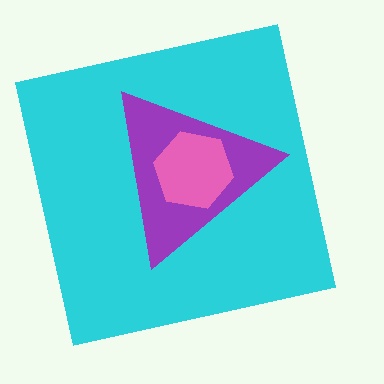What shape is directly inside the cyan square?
The purple triangle.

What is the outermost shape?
The cyan square.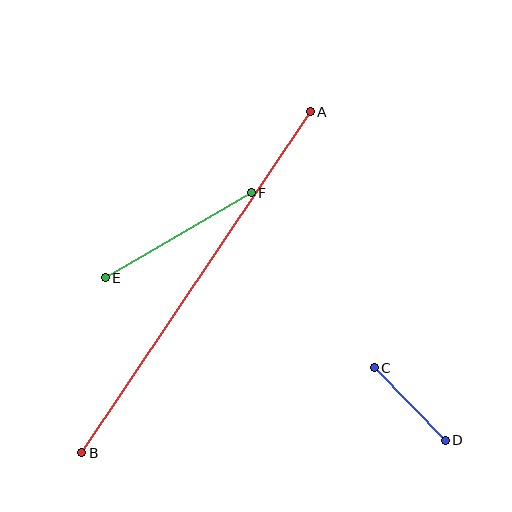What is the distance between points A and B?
The distance is approximately 411 pixels.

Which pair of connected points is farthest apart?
Points A and B are farthest apart.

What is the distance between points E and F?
The distance is approximately 169 pixels.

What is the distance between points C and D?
The distance is approximately 101 pixels.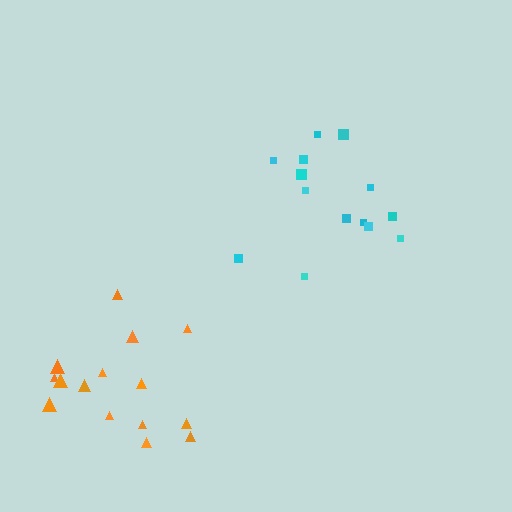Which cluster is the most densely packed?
Orange.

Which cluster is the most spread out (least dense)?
Cyan.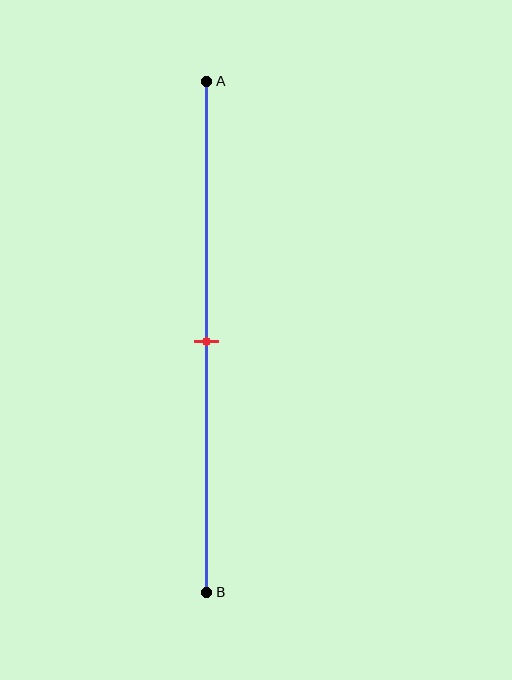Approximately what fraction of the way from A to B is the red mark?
The red mark is approximately 50% of the way from A to B.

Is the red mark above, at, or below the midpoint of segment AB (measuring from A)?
The red mark is approximately at the midpoint of segment AB.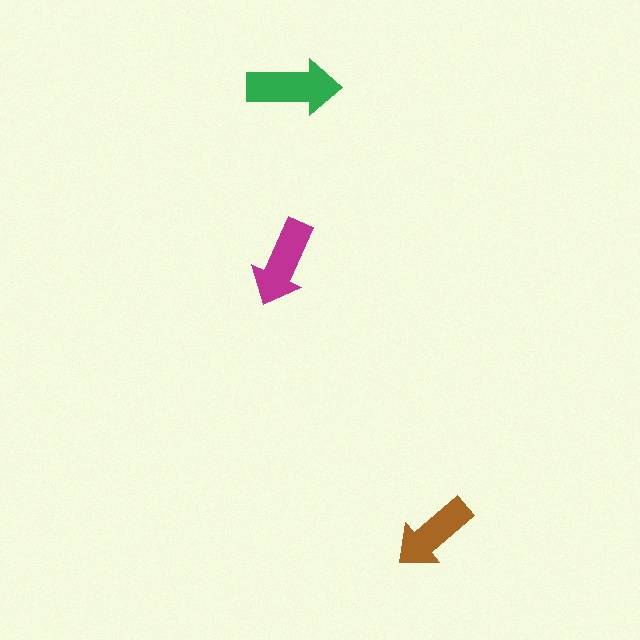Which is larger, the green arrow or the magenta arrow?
The green one.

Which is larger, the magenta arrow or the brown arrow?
The magenta one.